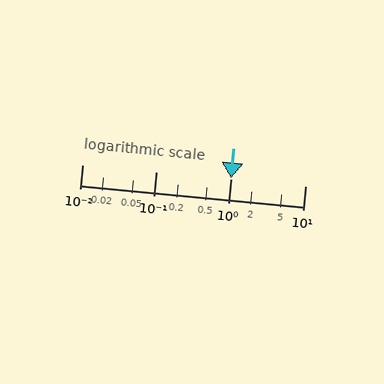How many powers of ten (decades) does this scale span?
The scale spans 3 decades, from 0.01 to 10.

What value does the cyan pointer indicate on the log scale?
The pointer indicates approximately 1.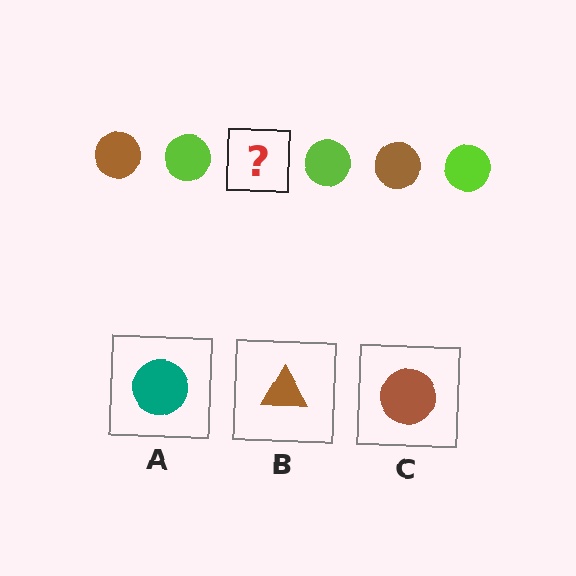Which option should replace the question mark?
Option C.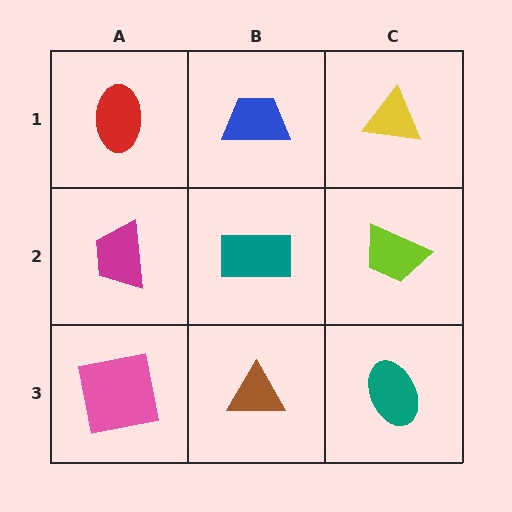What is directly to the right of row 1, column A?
A blue trapezoid.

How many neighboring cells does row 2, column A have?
3.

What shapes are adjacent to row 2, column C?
A yellow triangle (row 1, column C), a teal ellipse (row 3, column C), a teal rectangle (row 2, column B).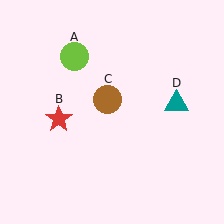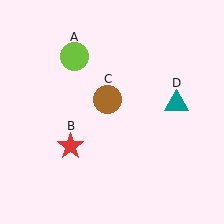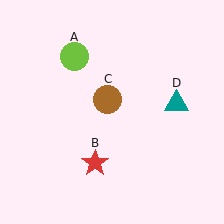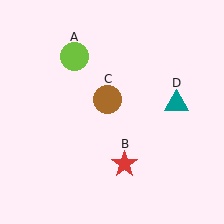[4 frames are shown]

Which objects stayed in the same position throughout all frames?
Lime circle (object A) and brown circle (object C) and teal triangle (object D) remained stationary.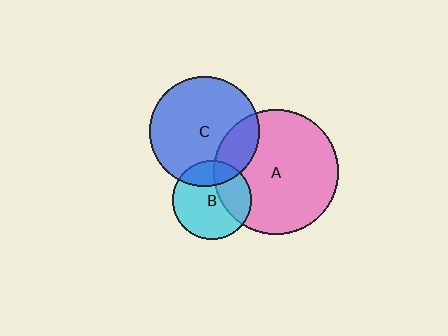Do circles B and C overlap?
Yes.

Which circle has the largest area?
Circle A (pink).